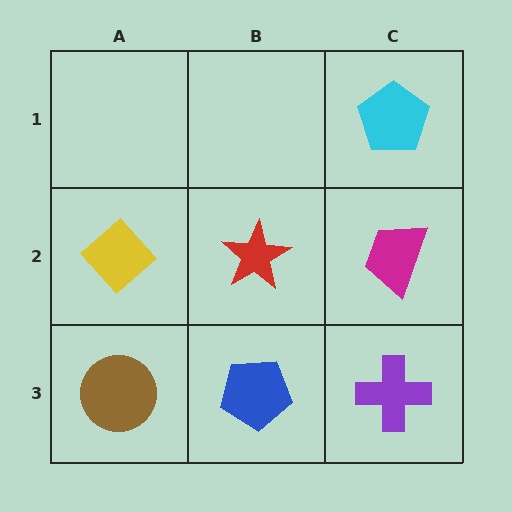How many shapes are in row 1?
1 shape.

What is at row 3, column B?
A blue pentagon.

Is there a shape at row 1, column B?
No, that cell is empty.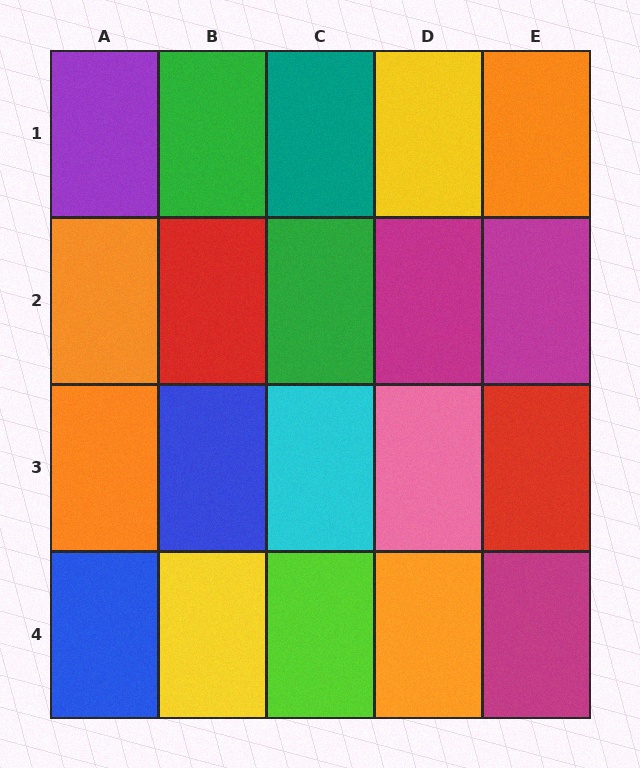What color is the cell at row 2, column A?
Orange.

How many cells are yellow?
2 cells are yellow.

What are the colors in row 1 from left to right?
Purple, green, teal, yellow, orange.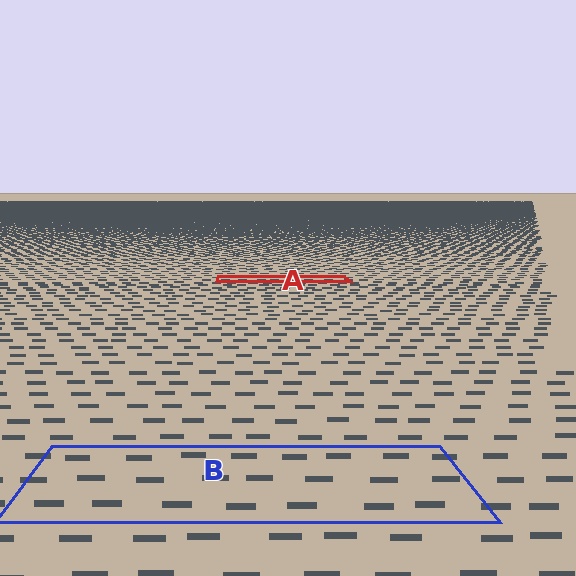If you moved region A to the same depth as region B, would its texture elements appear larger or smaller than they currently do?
They would appear larger. At a closer depth, the same texture elements are projected at a bigger on-screen size.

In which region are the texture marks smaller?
The texture marks are smaller in region A, because it is farther away.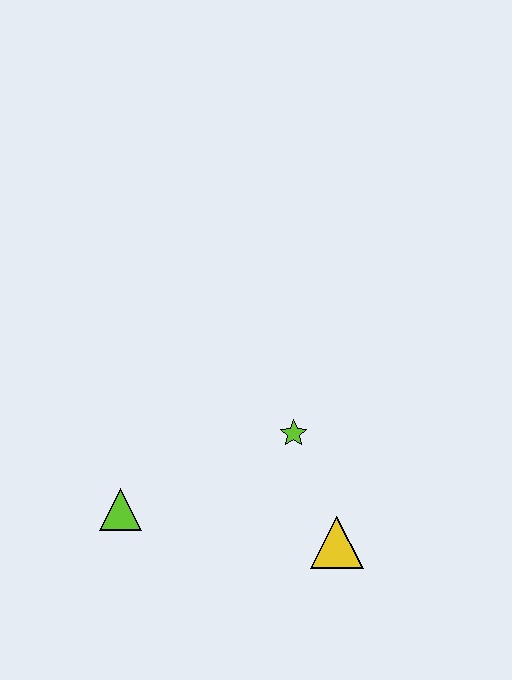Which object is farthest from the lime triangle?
The yellow triangle is farthest from the lime triangle.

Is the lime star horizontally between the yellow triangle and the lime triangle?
Yes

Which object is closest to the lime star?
The yellow triangle is closest to the lime star.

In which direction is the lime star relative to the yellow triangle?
The lime star is above the yellow triangle.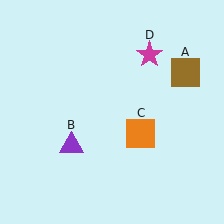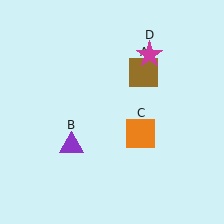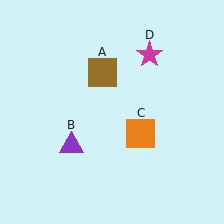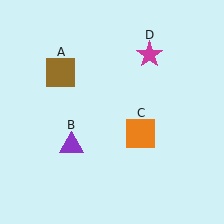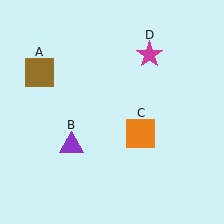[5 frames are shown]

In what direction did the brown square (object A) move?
The brown square (object A) moved left.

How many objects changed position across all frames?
1 object changed position: brown square (object A).